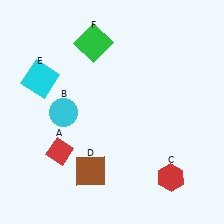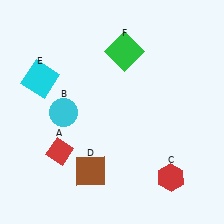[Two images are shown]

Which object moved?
The green square (F) moved right.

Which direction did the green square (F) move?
The green square (F) moved right.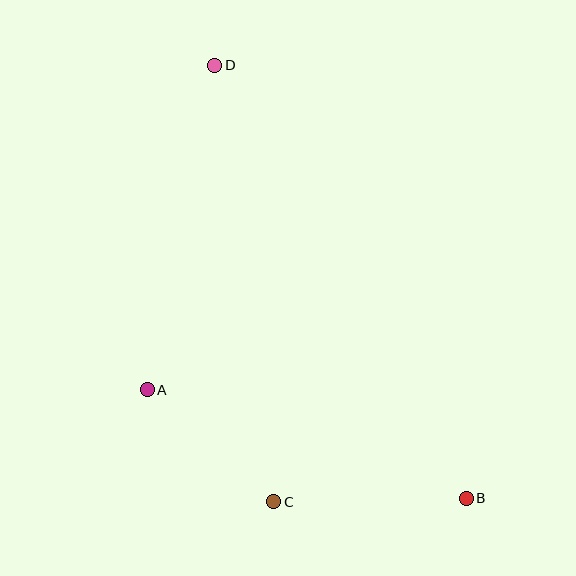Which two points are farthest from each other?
Points B and D are farthest from each other.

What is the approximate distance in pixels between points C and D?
The distance between C and D is approximately 441 pixels.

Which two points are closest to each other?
Points A and C are closest to each other.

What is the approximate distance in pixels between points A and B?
The distance between A and B is approximately 337 pixels.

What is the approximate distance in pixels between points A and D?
The distance between A and D is approximately 332 pixels.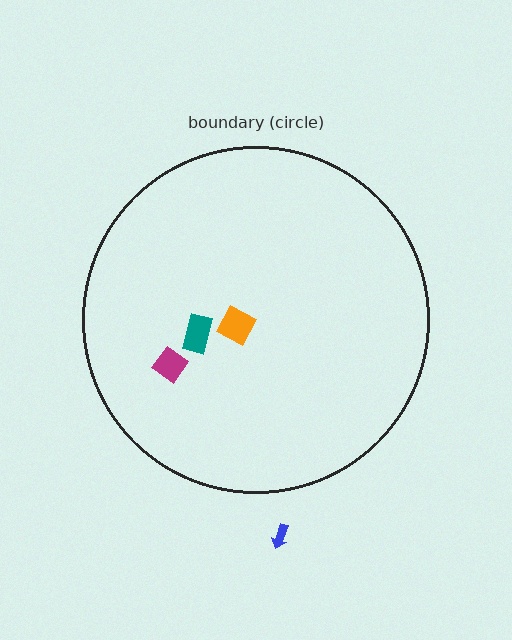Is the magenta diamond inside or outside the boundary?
Inside.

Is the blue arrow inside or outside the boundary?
Outside.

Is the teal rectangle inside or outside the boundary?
Inside.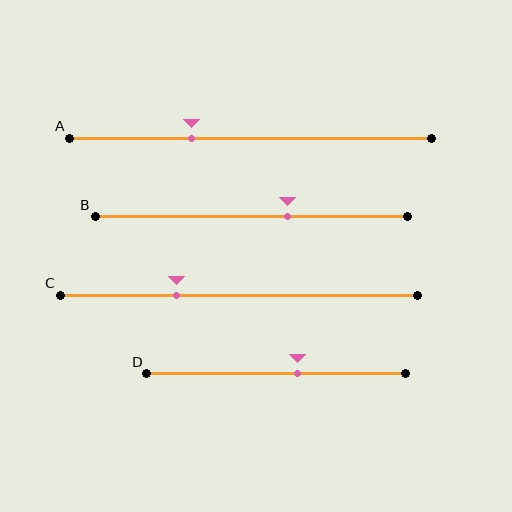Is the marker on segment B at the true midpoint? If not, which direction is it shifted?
No, the marker on segment B is shifted to the right by about 11% of the segment length.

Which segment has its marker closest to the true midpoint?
Segment D has its marker closest to the true midpoint.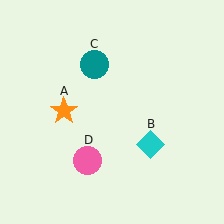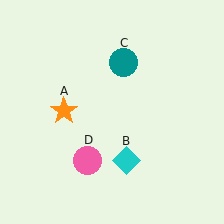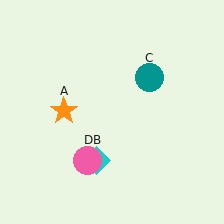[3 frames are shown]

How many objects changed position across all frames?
2 objects changed position: cyan diamond (object B), teal circle (object C).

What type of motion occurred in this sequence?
The cyan diamond (object B), teal circle (object C) rotated clockwise around the center of the scene.